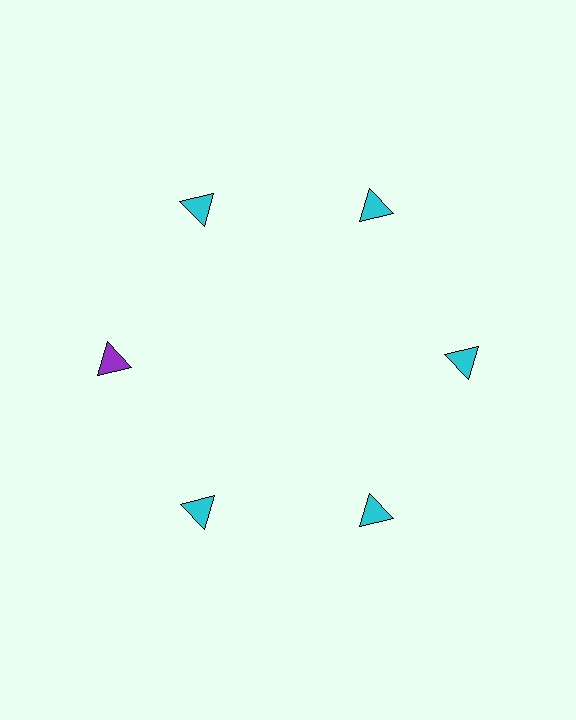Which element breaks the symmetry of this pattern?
The purple triangle at roughly the 9 o'clock position breaks the symmetry. All other shapes are cyan triangles.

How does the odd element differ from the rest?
It has a different color: purple instead of cyan.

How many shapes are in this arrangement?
There are 6 shapes arranged in a ring pattern.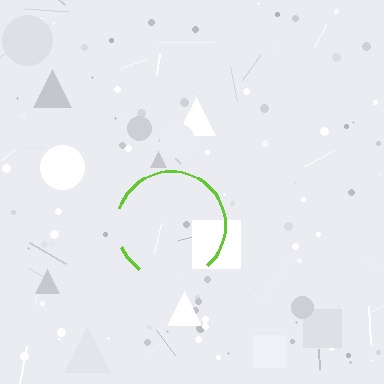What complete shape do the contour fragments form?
The contour fragments form a circle.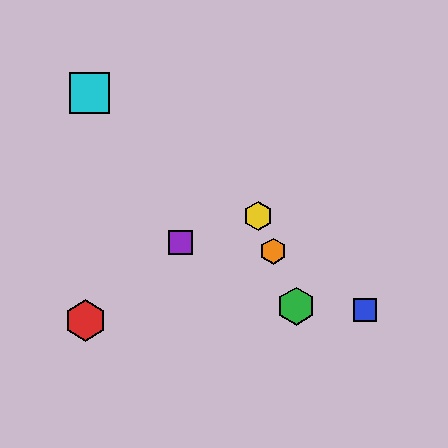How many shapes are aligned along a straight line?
3 shapes (the green hexagon, the yellow hexagon, the orange hexagon) are aligned along a straight line.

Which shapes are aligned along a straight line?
The green hexagon, the yellow hexagon, the orange hexagon are aligned along a straight line.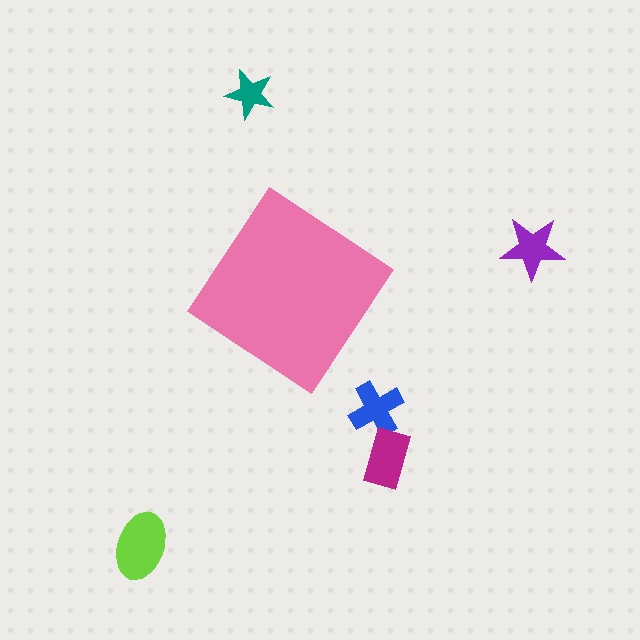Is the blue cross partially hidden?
No, the blue cross is fully visible.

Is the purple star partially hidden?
No, the purple star is fully visible.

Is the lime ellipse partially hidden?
No, the lime ellipse is fully visible.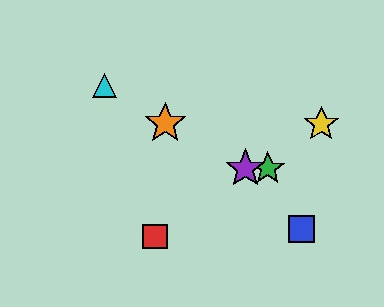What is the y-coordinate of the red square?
The red square is at y≈237.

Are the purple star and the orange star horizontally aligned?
No, the purple star is at y≈168 and the orange star is at y≈123.